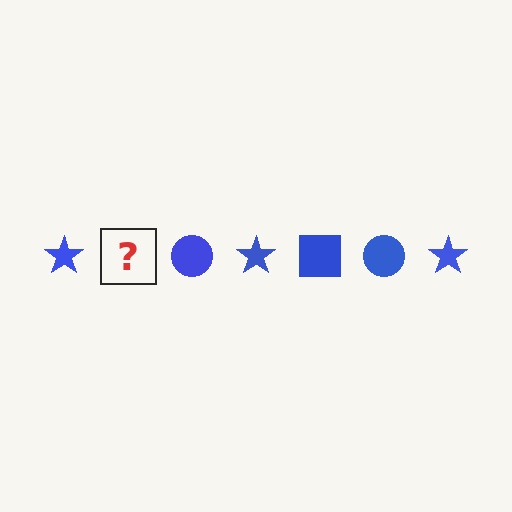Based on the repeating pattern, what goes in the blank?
The blank should be a blue square.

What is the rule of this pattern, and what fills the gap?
The rule is that the pattern cycles through star, square, circle shapes in blue. The gap should be filled with a blue square.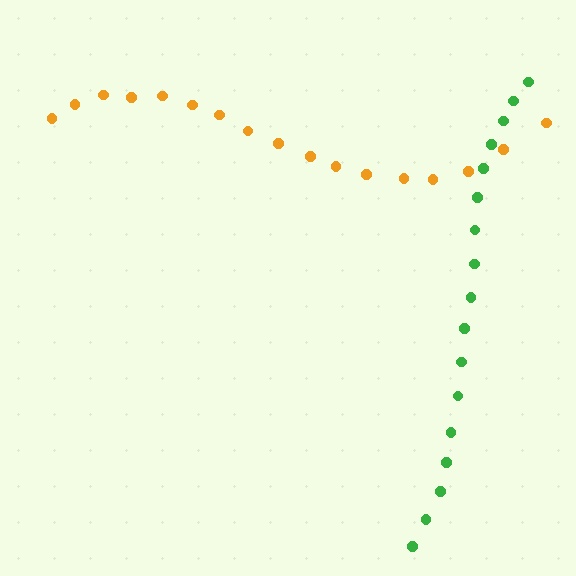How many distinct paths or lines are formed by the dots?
There are 2 distinct paths.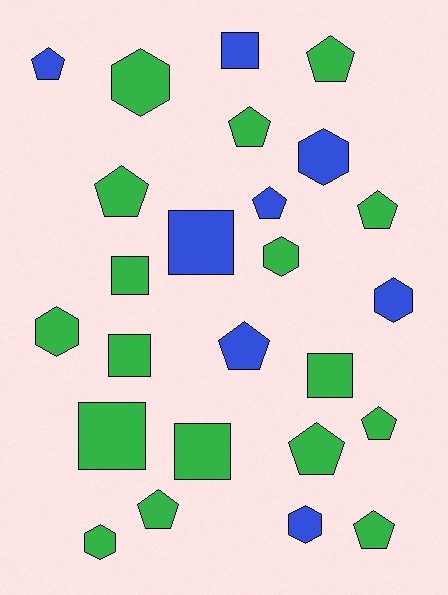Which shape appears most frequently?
Pentagon, with 11 objects.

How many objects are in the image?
There are 25 objects.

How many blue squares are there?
There are 2 blue squares.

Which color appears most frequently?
Green, with 17 objects.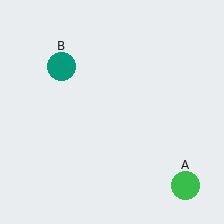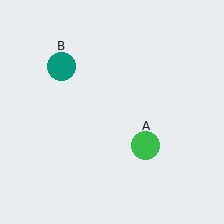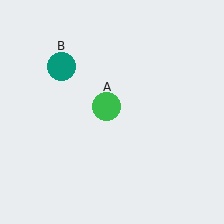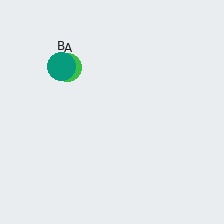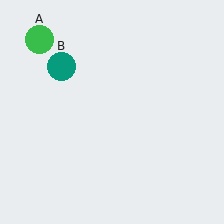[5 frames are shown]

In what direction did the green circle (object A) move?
The green circle (object A) moved up and to the left.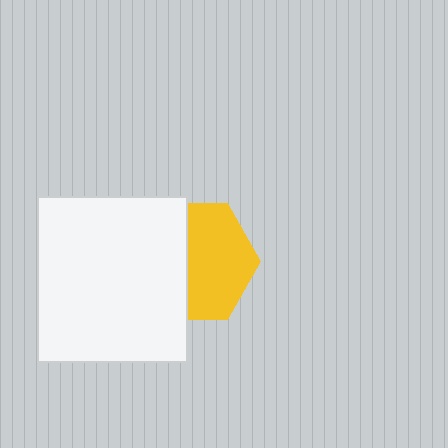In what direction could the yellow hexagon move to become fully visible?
The yellow hexagon could move right. That would shift it out from behind the white rectangle entirely.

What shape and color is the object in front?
The object in front is a white rectangle.